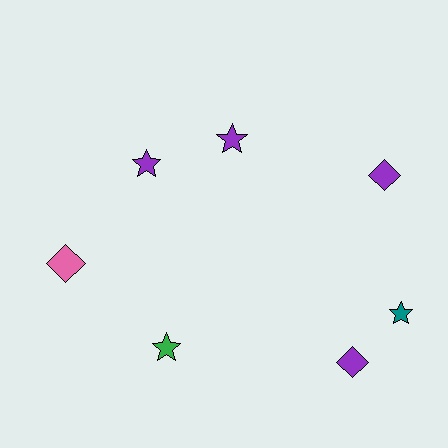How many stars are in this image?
There are 4 stars.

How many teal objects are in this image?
There is 1 teal object.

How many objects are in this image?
There are 7 objects.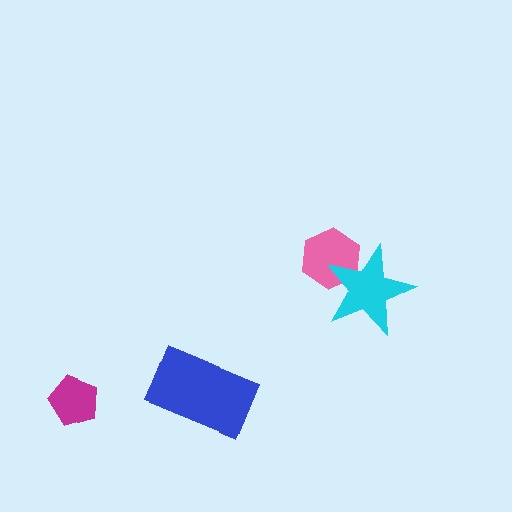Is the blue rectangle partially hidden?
No, no other shape covers it.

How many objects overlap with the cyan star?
1 object overlaps with the cyan star.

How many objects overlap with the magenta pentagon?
0 objects overlap with the magenta pentagon.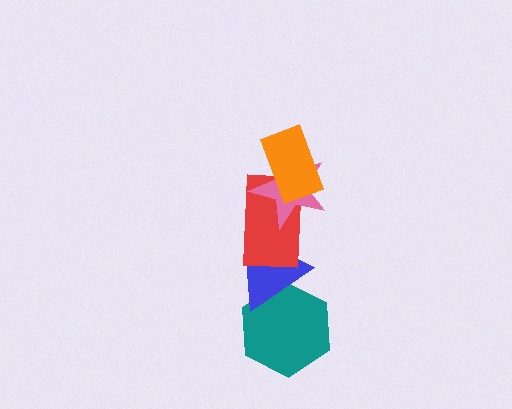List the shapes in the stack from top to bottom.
From top to bottom: the orange rectangle, the pink star, the red rectangle, the blue triangle, the teal hexagon.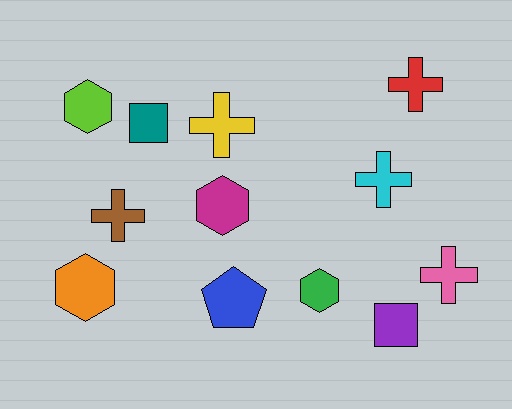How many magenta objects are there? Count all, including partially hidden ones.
There is 1 magenta object.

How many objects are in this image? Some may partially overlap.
There are 12 objects.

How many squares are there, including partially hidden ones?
There are 2 squares.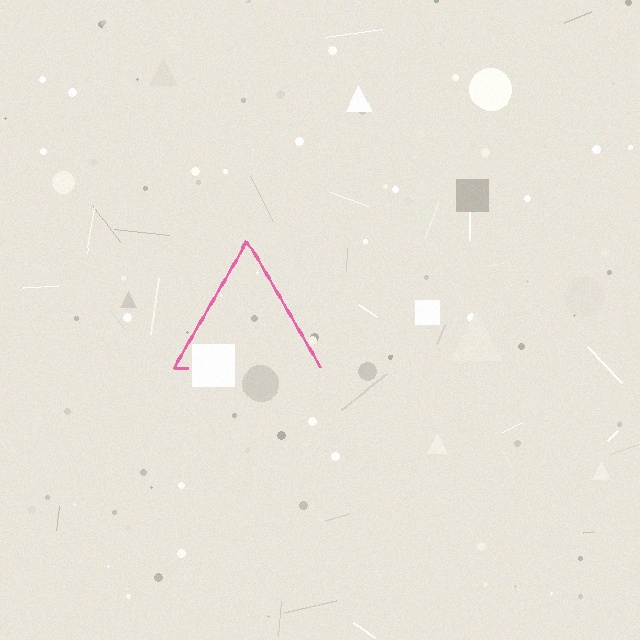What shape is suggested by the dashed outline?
The dashed outline suggests a triangle.